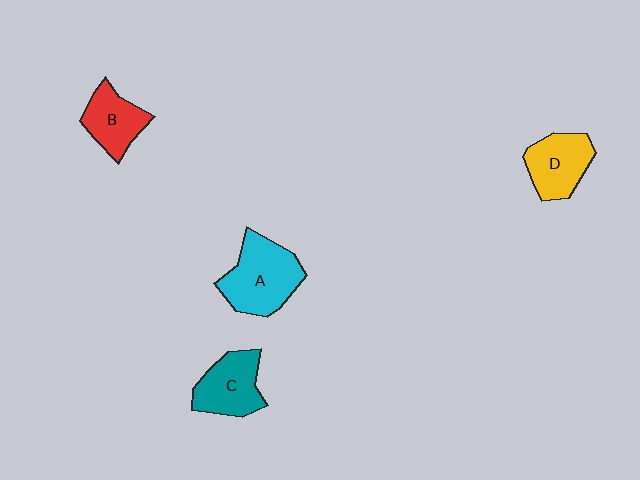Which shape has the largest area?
Shape A (cyan).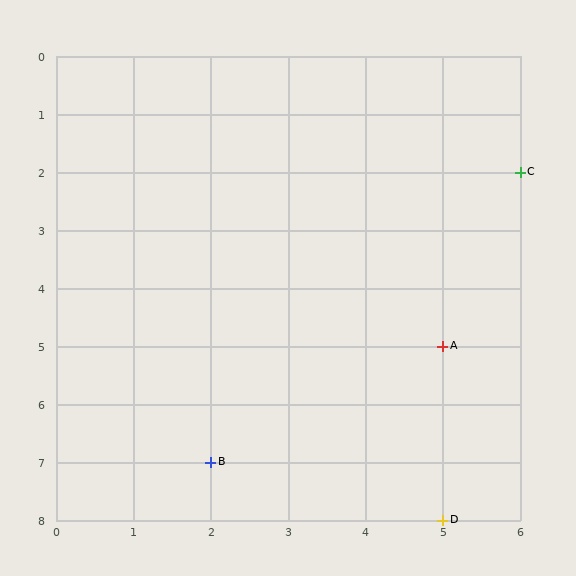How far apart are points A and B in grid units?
Points A and B are 3 columns and 2 rows apart (about 3.6 grid units diagonally).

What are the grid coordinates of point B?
Point B is at grid coordinates (2, 7).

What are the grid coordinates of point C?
Point C is at grid coordinates (6, 2).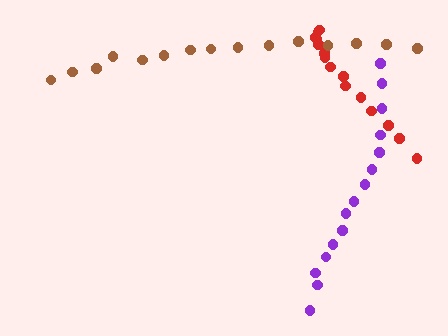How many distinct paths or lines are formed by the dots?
There are 3 distinct paths.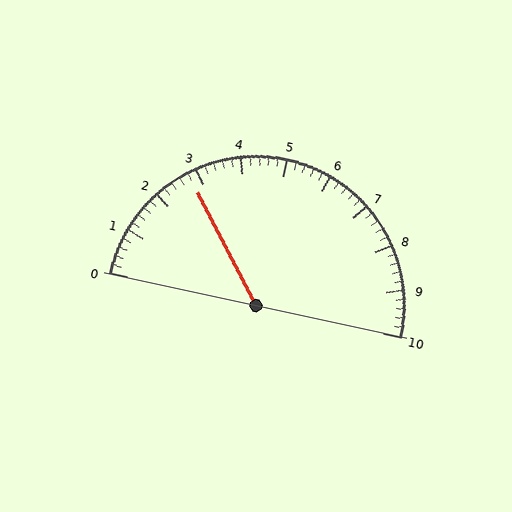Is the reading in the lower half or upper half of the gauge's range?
The reading is in the lower half of the range (0 to 10).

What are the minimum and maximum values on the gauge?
The gauge ranges from 0 to 10.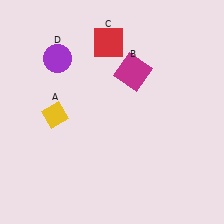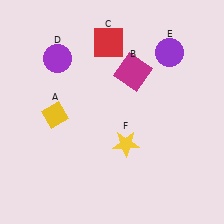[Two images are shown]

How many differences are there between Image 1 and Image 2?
There are 2 differences between the two images.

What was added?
A purple circle (E), a yellow star (F) were added in Image 2.